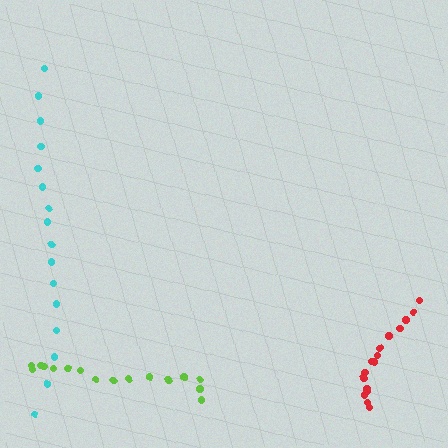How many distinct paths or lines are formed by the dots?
There are 3 distinct paths.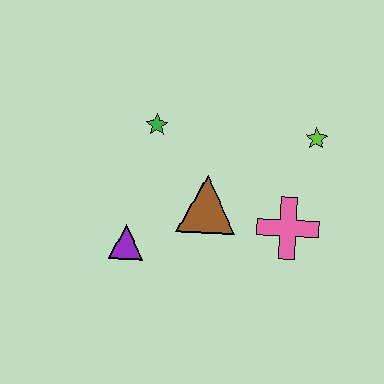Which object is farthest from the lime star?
The purple triangle is farthest from the lime star.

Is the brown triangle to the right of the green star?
Yes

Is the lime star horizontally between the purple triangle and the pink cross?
No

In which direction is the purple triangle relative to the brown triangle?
The purple triangle is to the left of the brown triangle.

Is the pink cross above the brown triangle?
No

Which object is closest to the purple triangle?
The brown triangle is closest to the purple triangle.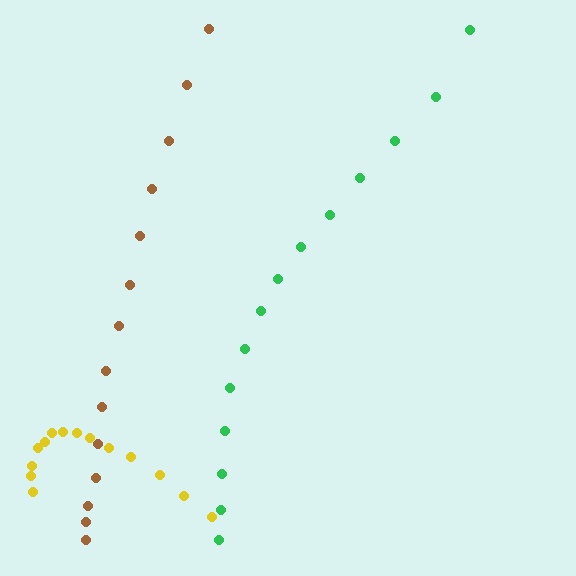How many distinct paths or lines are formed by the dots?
There are 3 distinct paths.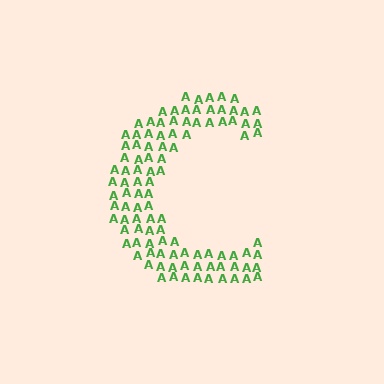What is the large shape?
The large shape is the letter C.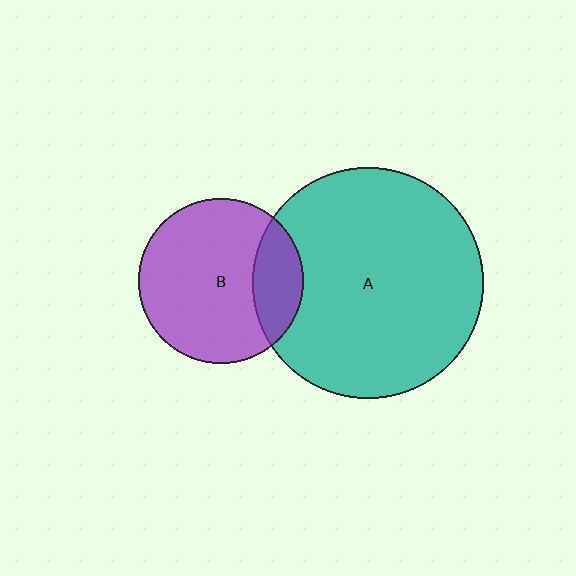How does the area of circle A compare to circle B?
Approximately 2.0 times.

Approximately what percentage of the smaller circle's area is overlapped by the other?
Approximately 20%.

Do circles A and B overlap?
Yes.